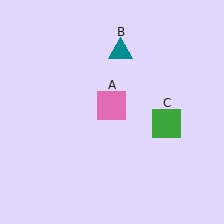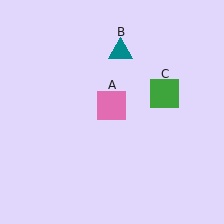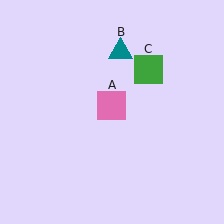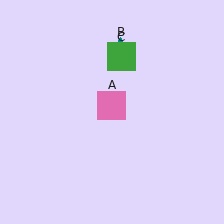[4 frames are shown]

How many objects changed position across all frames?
1 object changed position: green square (object C).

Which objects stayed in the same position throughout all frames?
Pink square (object A) and teal triangle (object B) remained stationary.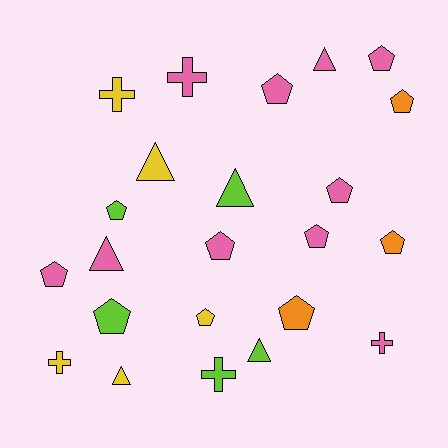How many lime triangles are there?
There are 2 lime triangles.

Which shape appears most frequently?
Pentagon, with 12 objects.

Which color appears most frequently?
Pink, with 10 objects.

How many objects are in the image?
There are 23 objects.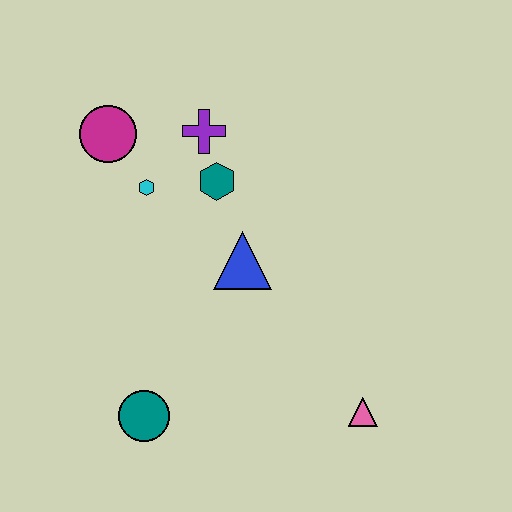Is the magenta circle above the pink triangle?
Yes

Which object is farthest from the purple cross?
The pink triangle is farthest from the purple cross.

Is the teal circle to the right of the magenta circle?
Yes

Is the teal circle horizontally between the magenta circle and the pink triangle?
Yes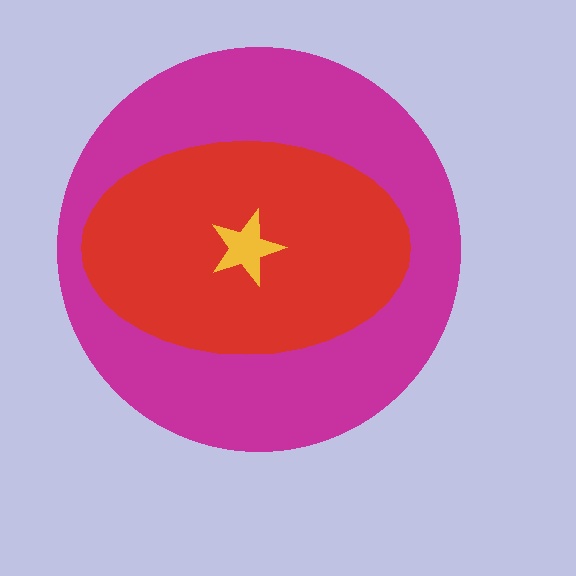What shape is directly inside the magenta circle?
The red ellipse.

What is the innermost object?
The yellow star.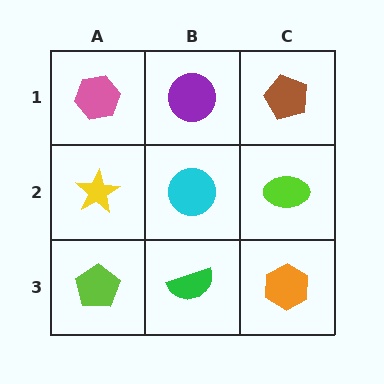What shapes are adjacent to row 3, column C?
A lime ellipse (row 2, column C), a green semicircle (row 3, column B).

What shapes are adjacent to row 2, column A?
A pink hexagon (row 1, column A), a lime pentagon (row 3, column A), a cyan circle (row 2, column B).